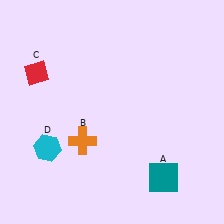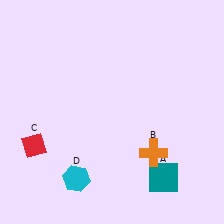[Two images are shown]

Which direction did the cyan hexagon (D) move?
The cyan hexagon (D) moved down.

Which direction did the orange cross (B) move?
The orange cross (B) moved right.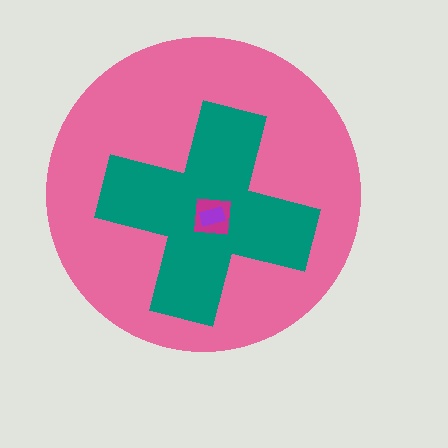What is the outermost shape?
The pink circle.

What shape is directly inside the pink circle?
The teal cross.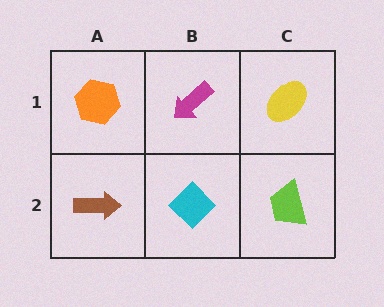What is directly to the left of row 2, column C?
A cyan diamond.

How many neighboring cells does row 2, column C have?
2.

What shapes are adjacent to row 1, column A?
A brown arrow (row 2, column A), a magenta arrow (row 1, column B).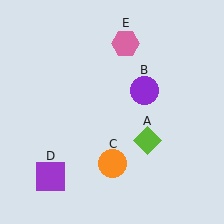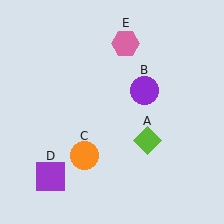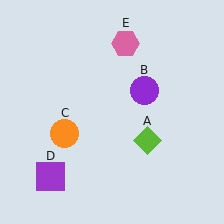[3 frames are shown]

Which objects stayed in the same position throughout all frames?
Lime diamond (object A) and purple circle (object B) and purple square (object D) and pink hexagon (object E) remained stationary.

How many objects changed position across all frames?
1 object changed position: orange circle (object C).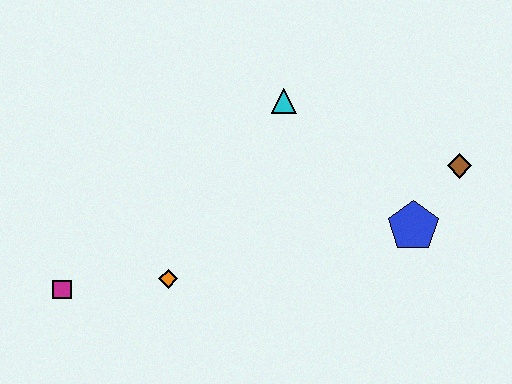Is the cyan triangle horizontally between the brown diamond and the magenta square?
Yes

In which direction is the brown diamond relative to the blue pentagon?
The brown diamond is above the blue pentagon.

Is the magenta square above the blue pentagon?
No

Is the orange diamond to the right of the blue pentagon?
No